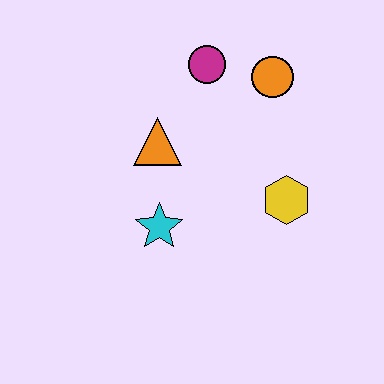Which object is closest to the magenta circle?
The orange circle is closest to the magenta circle.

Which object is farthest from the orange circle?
The cyan star is farthest from the orange circle.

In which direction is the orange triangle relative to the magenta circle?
The orange triangle is below the magenta circle.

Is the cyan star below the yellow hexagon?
Yes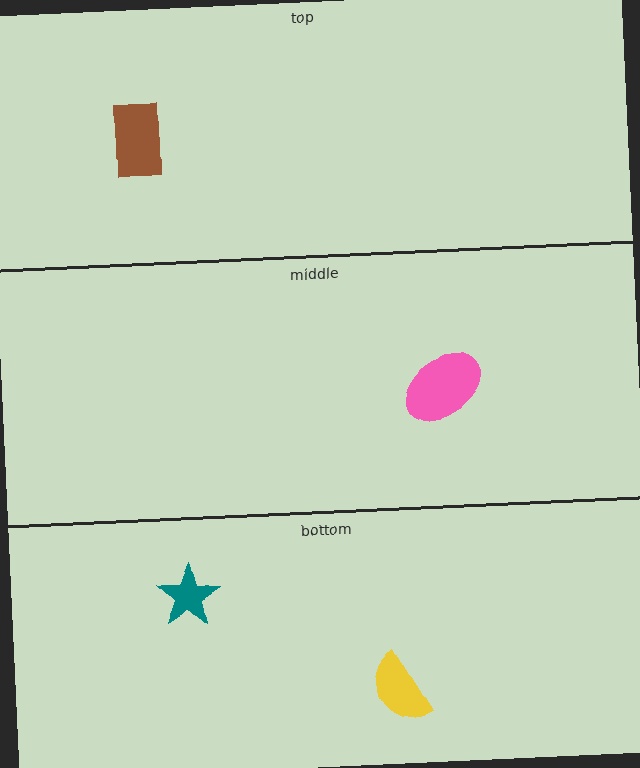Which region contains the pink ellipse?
The middle region.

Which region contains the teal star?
The bottom region.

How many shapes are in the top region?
1.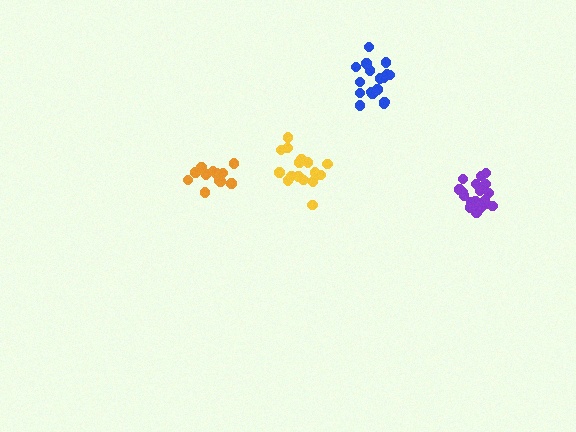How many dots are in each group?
Group 1: 17 dots, Group 2: 14 dots, Group 3: 20 dots, Group 4: 18 dots (69 total).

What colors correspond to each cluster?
The clusters are colored: blue, orange, purple, yellow.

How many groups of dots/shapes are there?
There are 4 groups.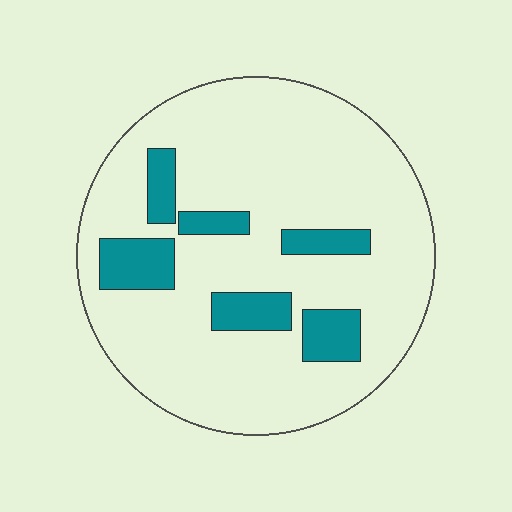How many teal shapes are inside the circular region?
6.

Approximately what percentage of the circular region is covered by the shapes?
Approximately 15%.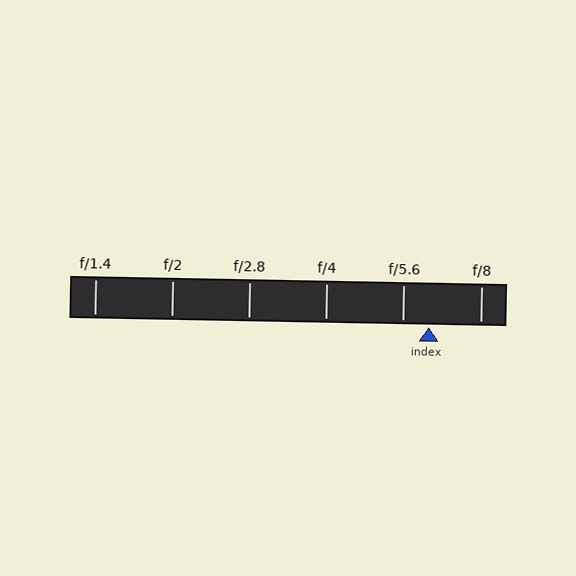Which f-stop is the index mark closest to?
The index mark is closest to f/5.6.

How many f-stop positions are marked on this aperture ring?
There are 6 f-stop positions marked.